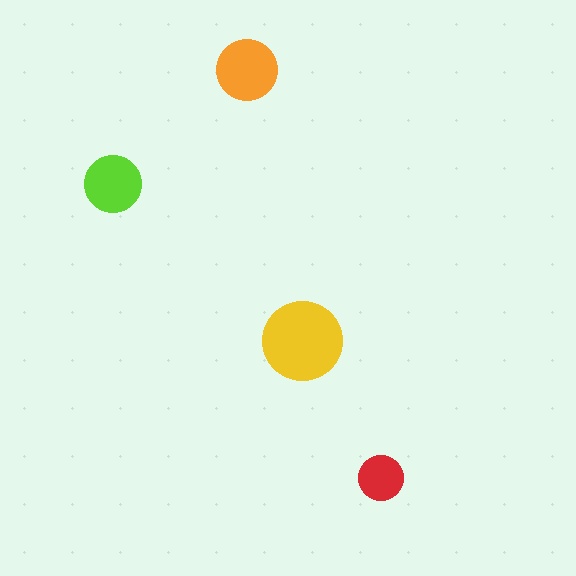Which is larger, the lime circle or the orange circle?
The orange one.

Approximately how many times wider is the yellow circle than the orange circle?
About 1.5 times wider.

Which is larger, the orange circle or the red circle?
The orange one.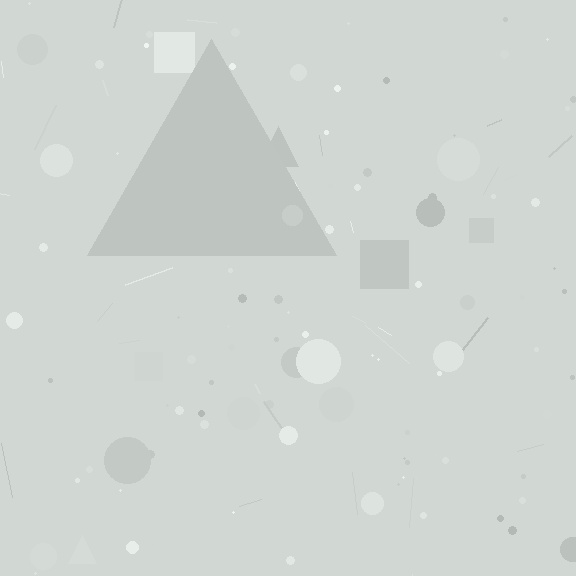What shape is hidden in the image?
A triangle is hidden in the image.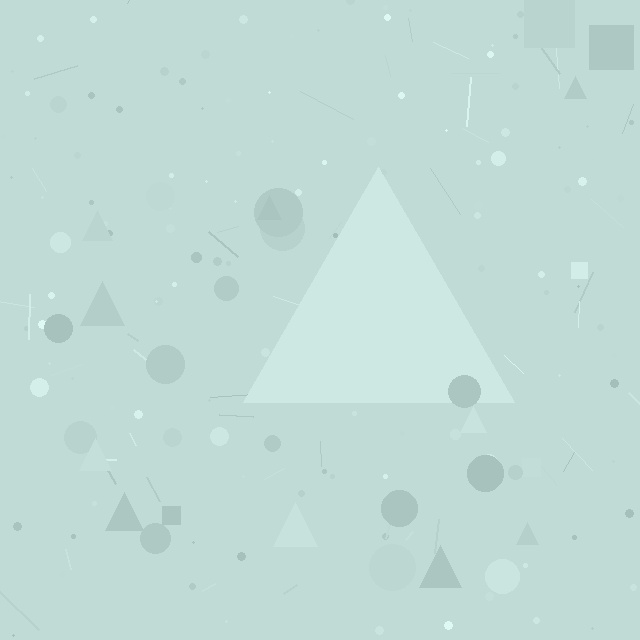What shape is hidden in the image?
A triangle is hidden in the image.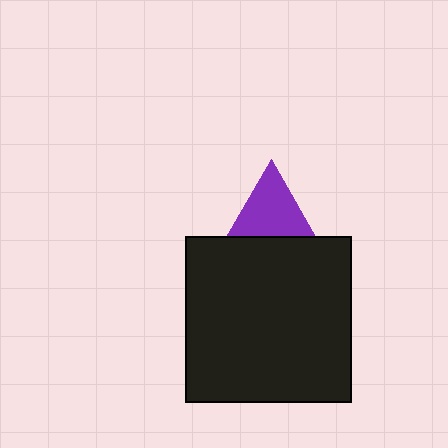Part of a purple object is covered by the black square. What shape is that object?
It is a triangle.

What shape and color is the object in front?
The object in front is a black square.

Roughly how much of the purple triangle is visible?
Most of it is visible (roughly 66%).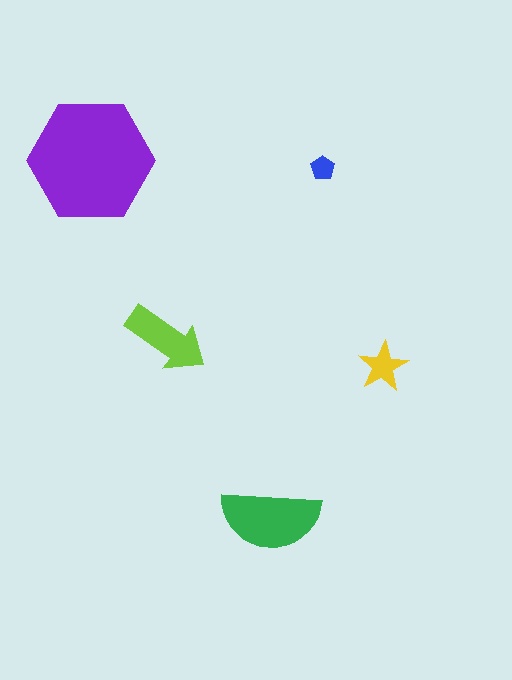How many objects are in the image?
There are 5 objects in the image.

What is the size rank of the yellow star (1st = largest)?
4th.